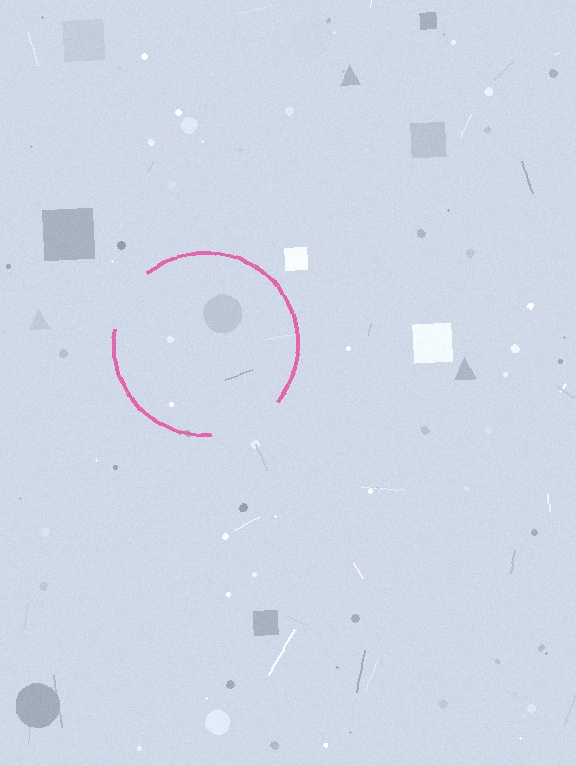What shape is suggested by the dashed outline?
The dashed outline suggests a circle.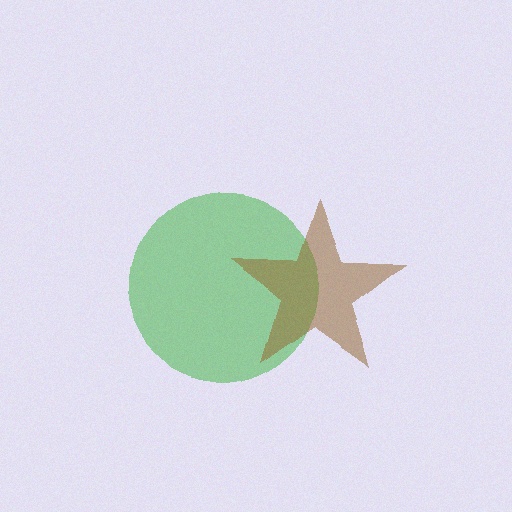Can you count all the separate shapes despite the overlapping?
Yes, there are 2 separate shapes.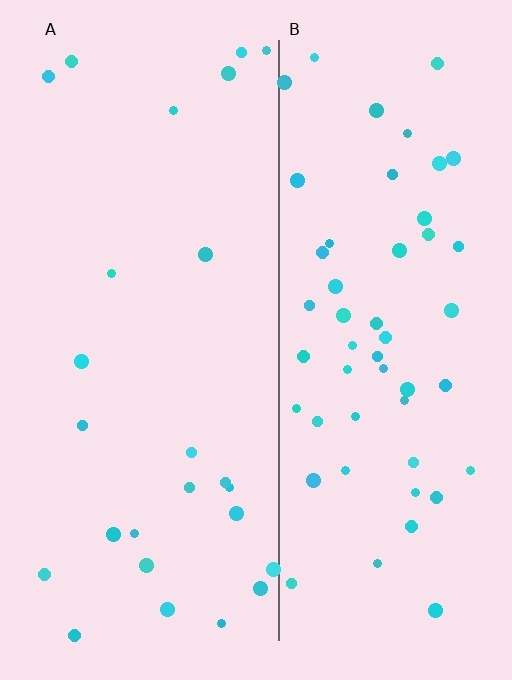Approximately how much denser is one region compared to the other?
Approximately 2.2× — region B over region A.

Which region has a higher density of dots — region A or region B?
B (the right).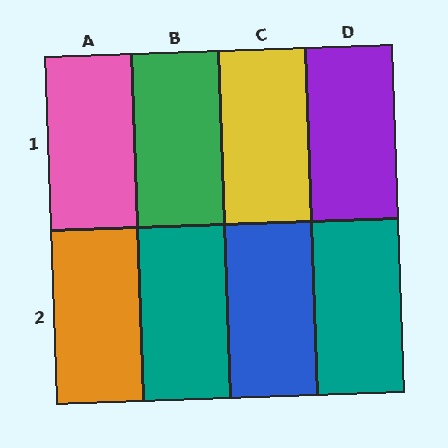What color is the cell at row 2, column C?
Blue.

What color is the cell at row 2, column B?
Teal.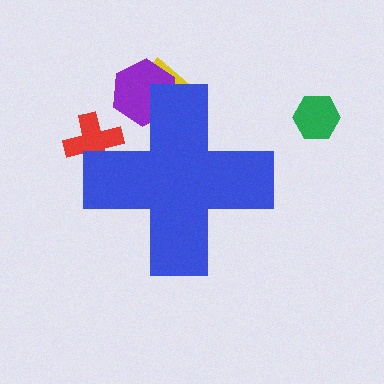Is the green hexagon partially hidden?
No, the green hexagon is fully visible.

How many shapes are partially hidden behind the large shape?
3 shapes are partially hidden.